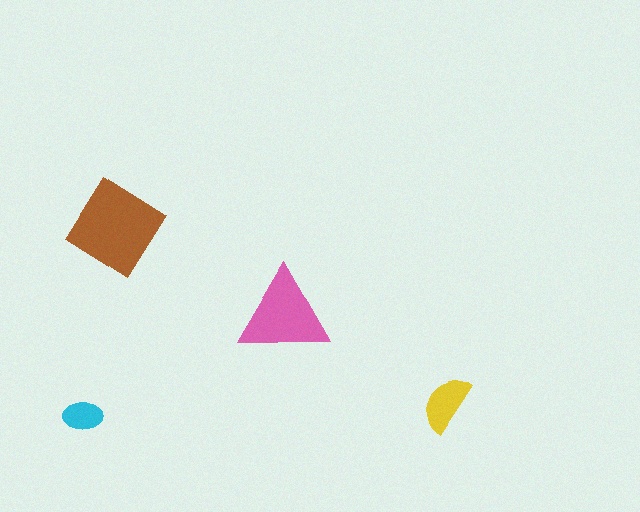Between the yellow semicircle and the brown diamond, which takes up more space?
The brown diamond.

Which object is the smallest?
The cyan ellipse.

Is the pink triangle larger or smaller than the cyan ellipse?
Larger.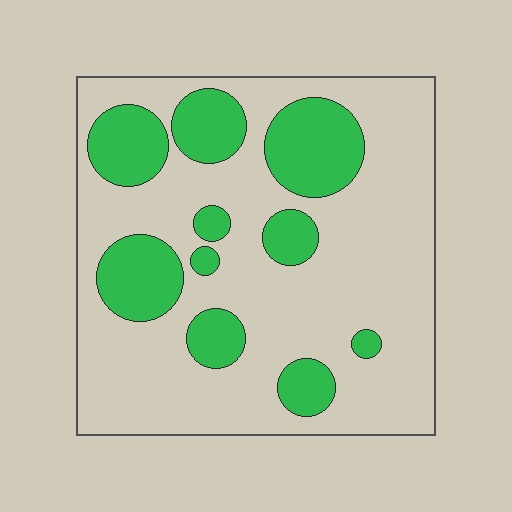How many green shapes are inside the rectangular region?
10.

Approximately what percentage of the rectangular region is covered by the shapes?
Approximately 25%.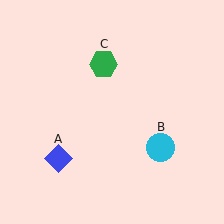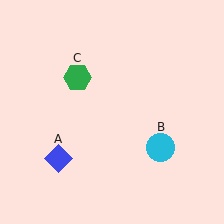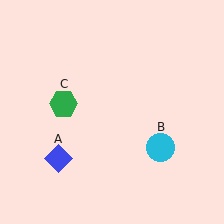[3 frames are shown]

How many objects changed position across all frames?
1 object changed position: green hexagon (object C).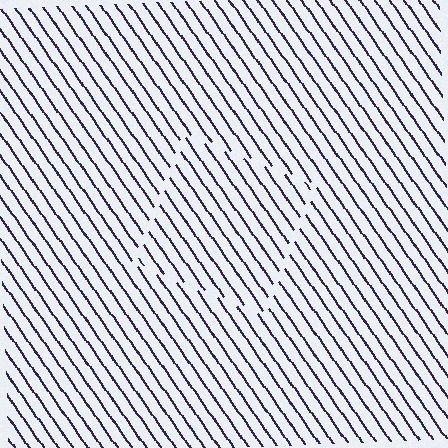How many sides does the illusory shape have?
4 sides — the line-ends trace a square.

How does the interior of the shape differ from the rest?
The interior of the shape contains the same grating, shifted by half a period — the contour is defined by the phase discontinuity where line-ends from the inner and outer gratings abut.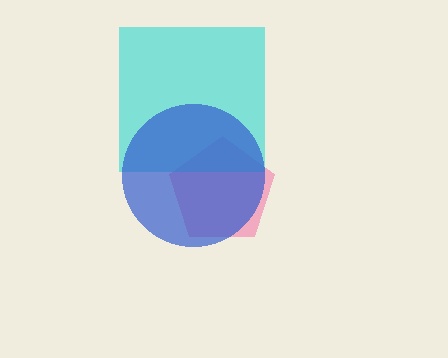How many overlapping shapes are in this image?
There are 3 overlapping shapes in the image.